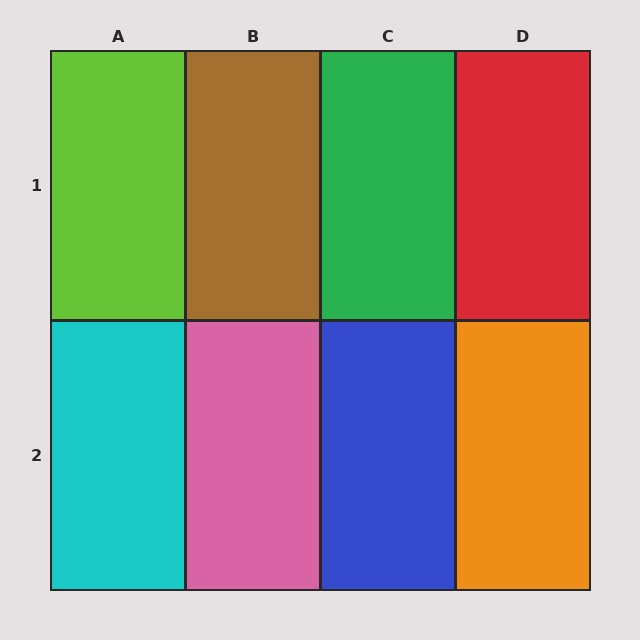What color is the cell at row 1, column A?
Lime.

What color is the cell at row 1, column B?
Brown.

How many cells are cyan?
1 cell is cyan.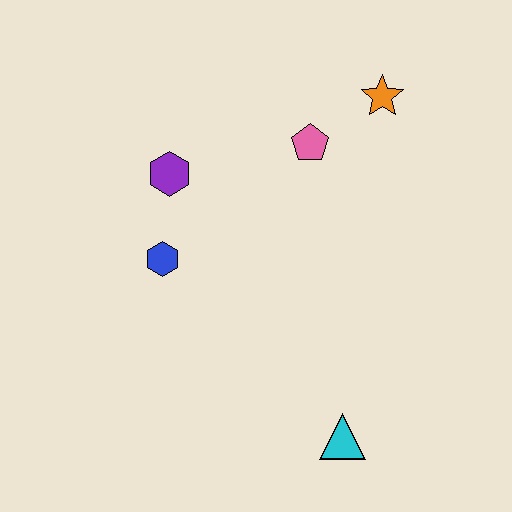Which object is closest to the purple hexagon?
The blue hexagon is closest to the purple hexagon.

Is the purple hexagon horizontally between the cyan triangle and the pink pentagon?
No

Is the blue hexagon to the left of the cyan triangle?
Yes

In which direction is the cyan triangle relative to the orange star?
The cyan triangle is below the orange star.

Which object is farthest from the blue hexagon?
The orange star is farthest from the blue hexagon.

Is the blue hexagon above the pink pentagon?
No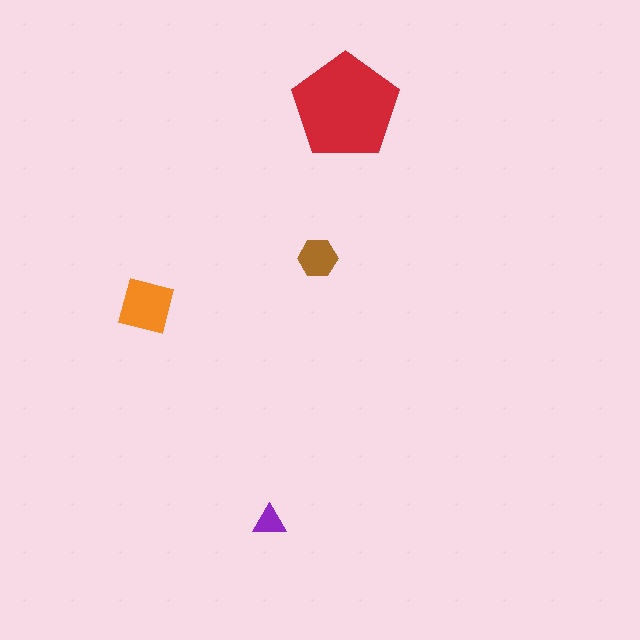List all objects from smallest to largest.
The purple triangle, the brown hexagon, the orange square, the red pentagon.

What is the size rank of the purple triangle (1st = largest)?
4th.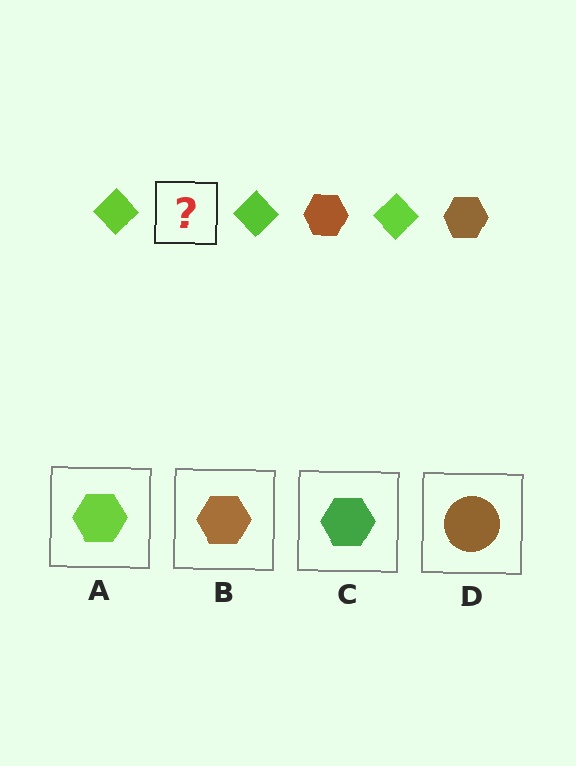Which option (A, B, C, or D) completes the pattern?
B.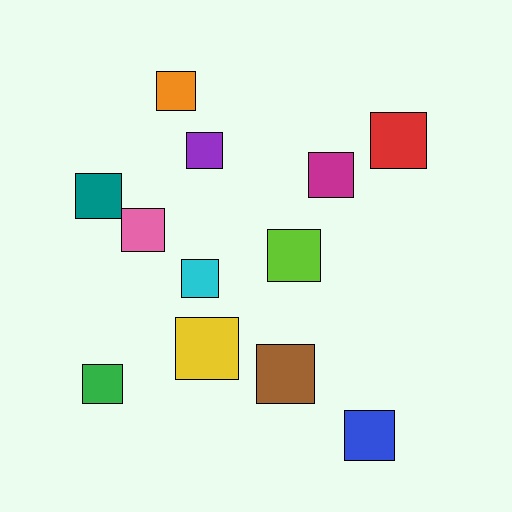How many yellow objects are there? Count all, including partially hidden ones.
There is 1 yellow object.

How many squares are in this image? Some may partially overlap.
There are 12 squares.